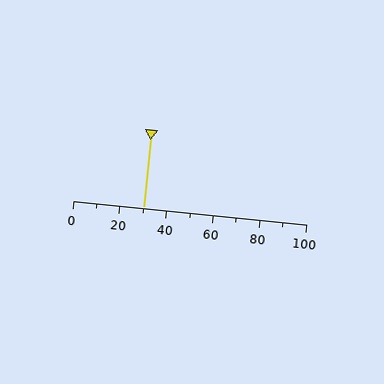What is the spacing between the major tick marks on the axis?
The major ticks are spaced 20 apart.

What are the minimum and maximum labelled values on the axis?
The axis runs from 0 to 100.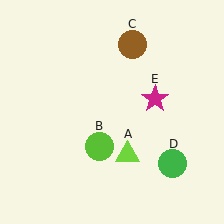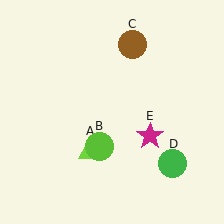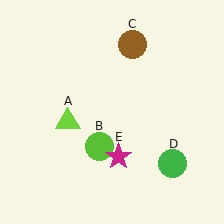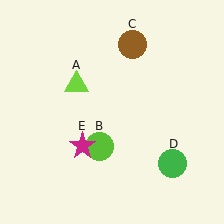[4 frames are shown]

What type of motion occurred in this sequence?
The lime triangle (object A), magenta star (object E) rotated clockwise around the center of the scene.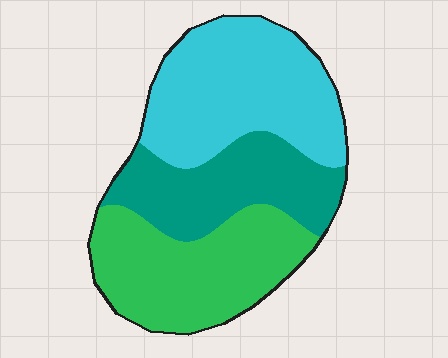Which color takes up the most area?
Cyan, at roughly 40%.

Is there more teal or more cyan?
Cyan.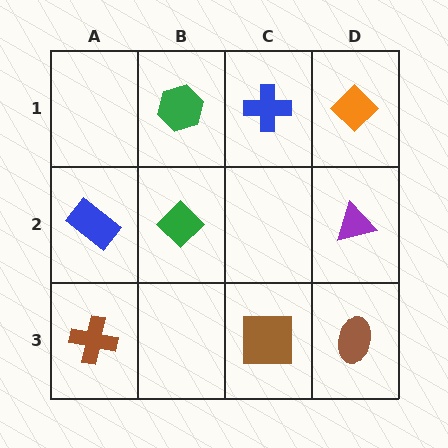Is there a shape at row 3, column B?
No, that cell is empty.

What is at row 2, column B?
A green diamond.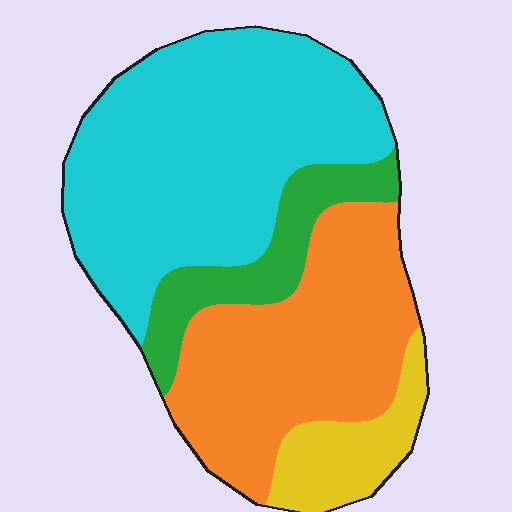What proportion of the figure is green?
Green takes up about one eighth (1/8) of the figure.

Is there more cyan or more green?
Cyan.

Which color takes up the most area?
Cyan, at roughly 45%.